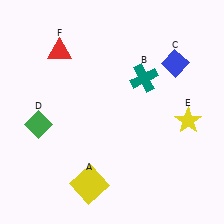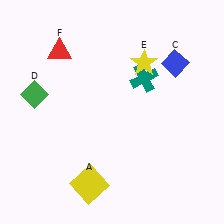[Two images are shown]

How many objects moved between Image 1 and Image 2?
2 objects moved between the two images.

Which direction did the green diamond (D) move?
The green diamond (D) moved up.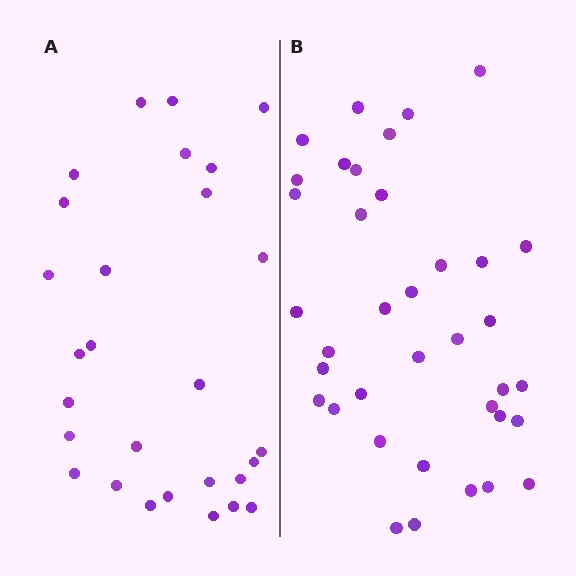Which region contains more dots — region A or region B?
Region B (the right region) has more dots.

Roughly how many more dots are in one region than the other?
Region B has roughly 8 or so more dots than region A.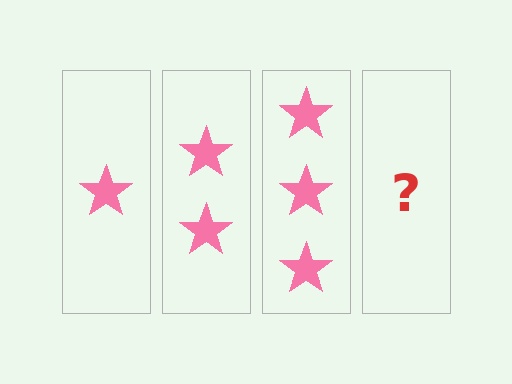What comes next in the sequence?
The next element should be 4 stars.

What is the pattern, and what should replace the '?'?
The pattern is that each step adds one more star. The '?' should be 4 stars.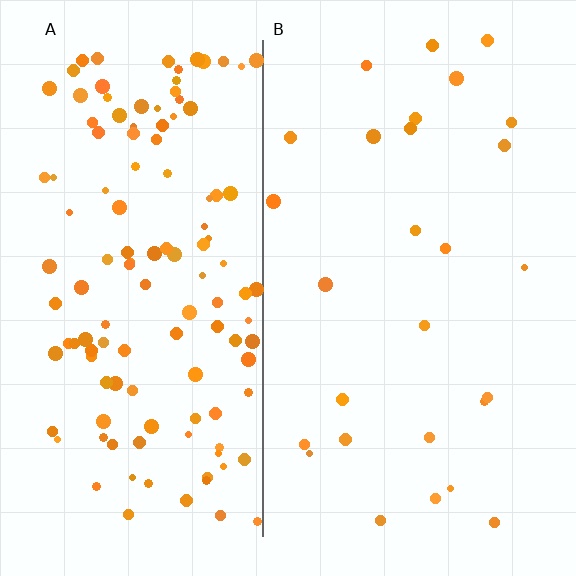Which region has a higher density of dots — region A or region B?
A (the left).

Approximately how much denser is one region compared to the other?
Approximately 4.6× — region A over region B.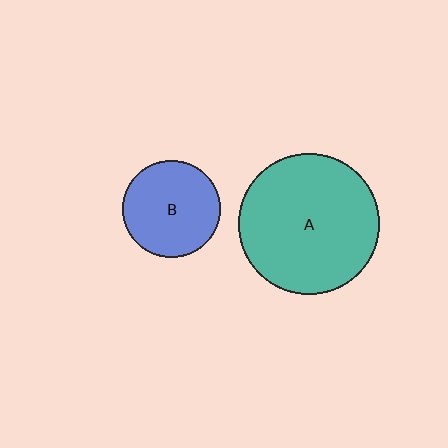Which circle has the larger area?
Circle A (teal).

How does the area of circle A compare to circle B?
Approximately 2.1 times.